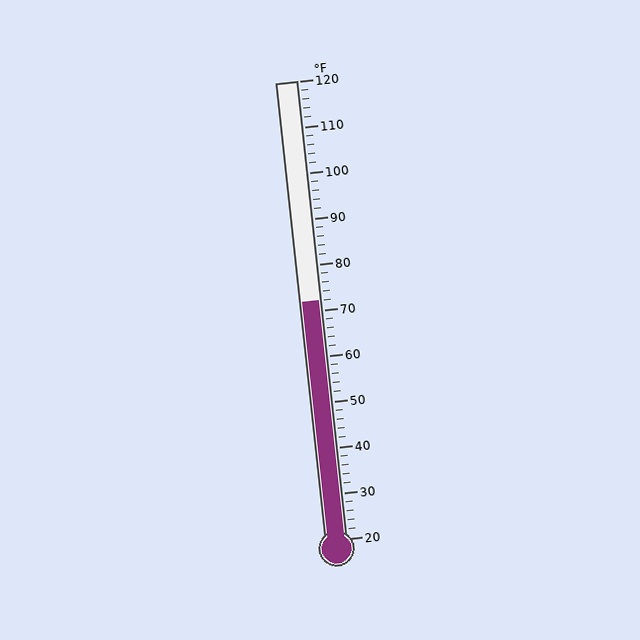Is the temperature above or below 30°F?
The temperature is above 30°F.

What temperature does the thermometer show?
The thermometer shows approximately 72°F.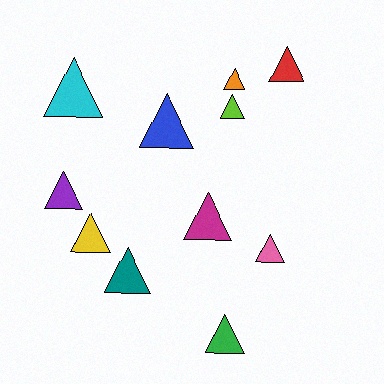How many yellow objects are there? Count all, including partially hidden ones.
There is 1 yellow object.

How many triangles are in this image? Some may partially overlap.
There are 11 triangles.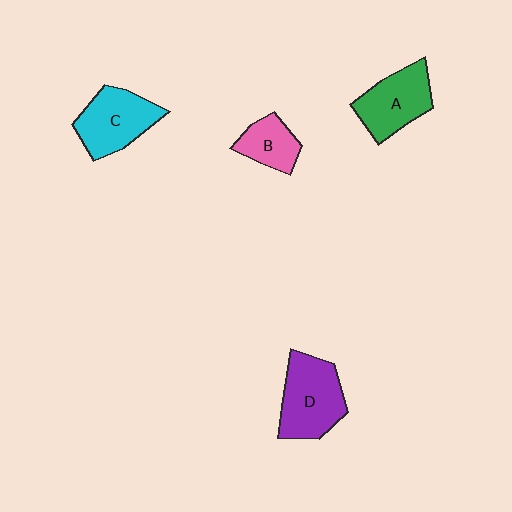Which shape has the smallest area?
Shape B (pink).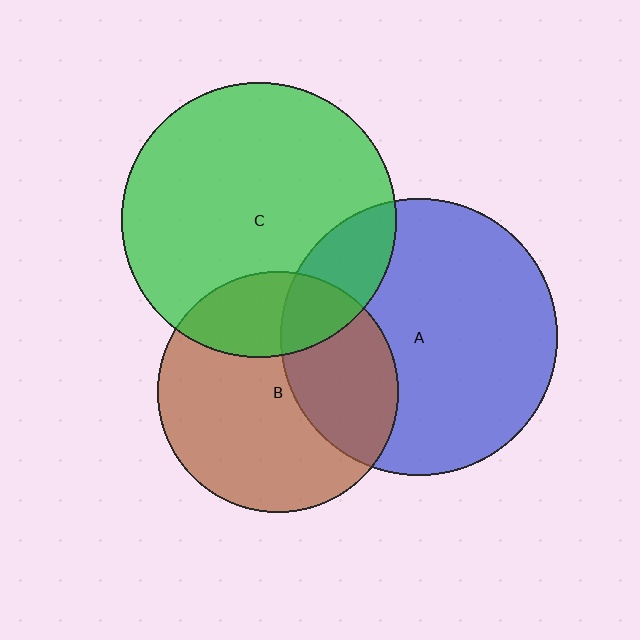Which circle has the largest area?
Circle A (blue).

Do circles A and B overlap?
Yes.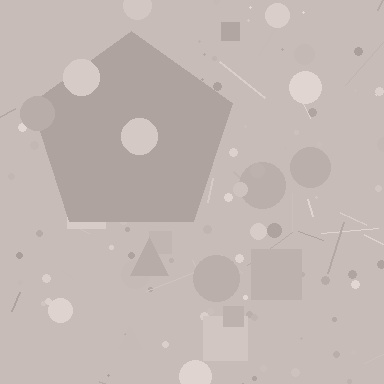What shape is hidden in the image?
A pentagon is hidden in the image.